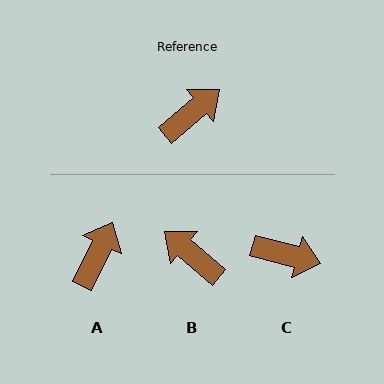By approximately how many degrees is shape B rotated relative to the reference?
Approximately 100 degrees counter-clockwise.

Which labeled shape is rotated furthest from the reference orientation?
B, about 100 degrees away.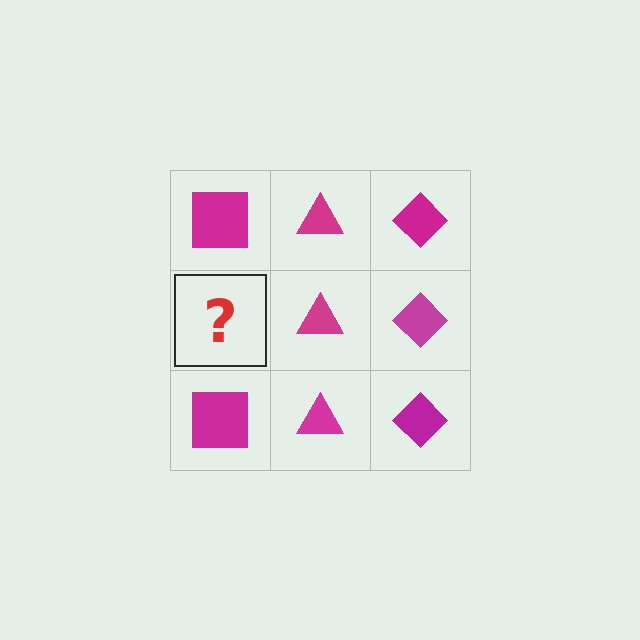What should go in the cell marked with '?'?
The missing cell should contain a magenta square.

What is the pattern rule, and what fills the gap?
The rule is that each column has a consistent shape. The gap should be filled with a magenta square.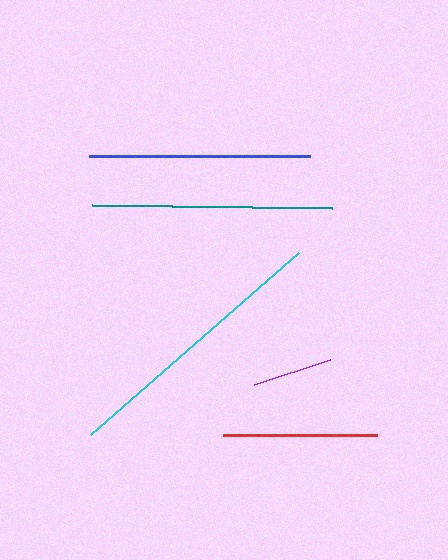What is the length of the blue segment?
The blue segment is approximately 222 pixels long.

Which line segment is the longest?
The cyan line is the longest at approximately 276 pixels.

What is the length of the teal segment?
The teal segment is approximately 241 pixels long.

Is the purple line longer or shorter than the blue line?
The blue line is longer than the purple line.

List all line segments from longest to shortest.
From longest to shortest: cyan, teal, blue, red, purple.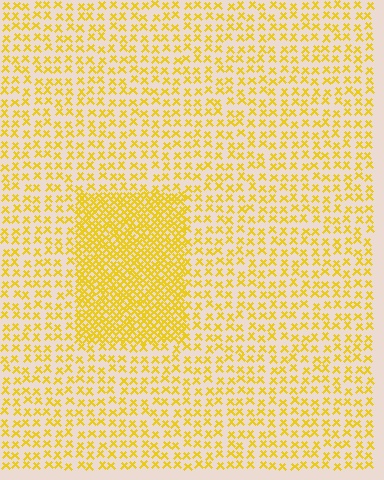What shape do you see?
I see a rectangle.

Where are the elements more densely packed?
The elements are more densely packed inside the rectangle boundary.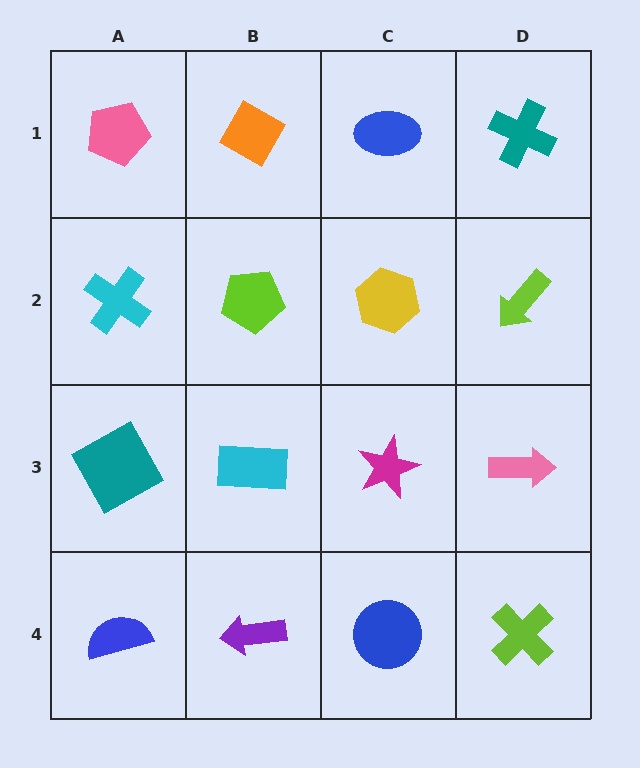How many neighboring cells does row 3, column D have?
3.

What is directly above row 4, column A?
A teal square.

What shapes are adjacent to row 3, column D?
A lime arrow (row 2, column D), a lime cross (row 4, column D), a magenta star (row 3, column C).